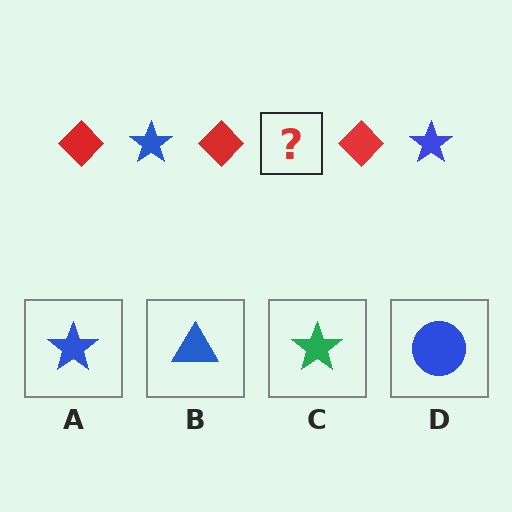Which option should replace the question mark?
Option A.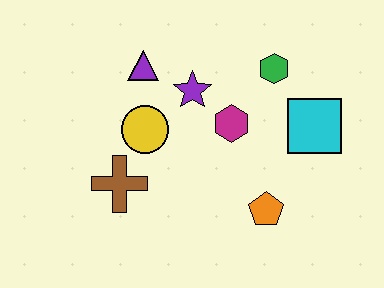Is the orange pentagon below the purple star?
Yes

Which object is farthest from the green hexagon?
The brown cross is farthest from the green hexagon.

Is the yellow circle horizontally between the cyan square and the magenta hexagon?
No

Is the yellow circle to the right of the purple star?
No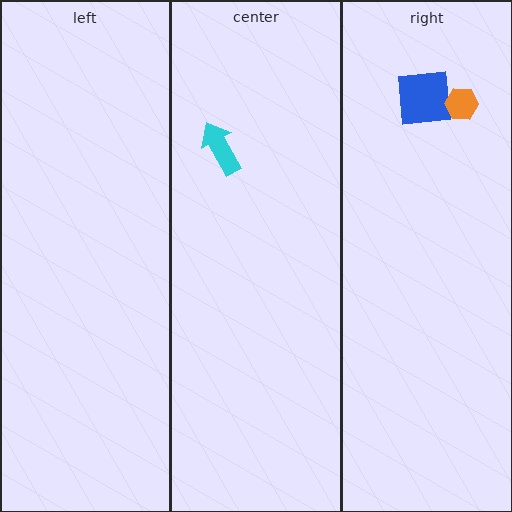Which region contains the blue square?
The right region.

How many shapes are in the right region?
2.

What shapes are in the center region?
The cyan arrow.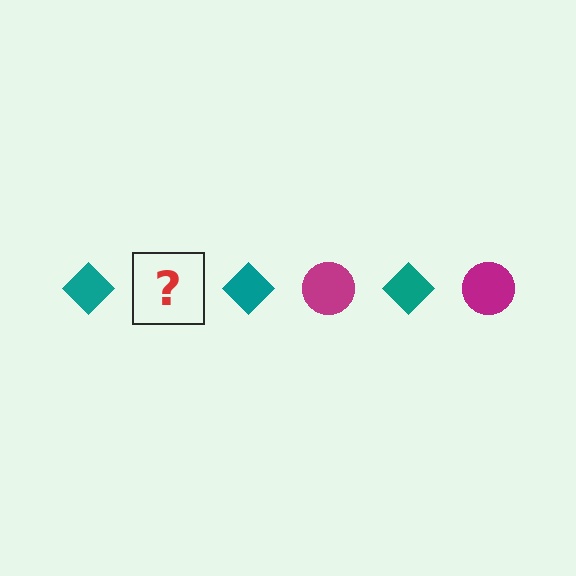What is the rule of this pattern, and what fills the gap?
The rule is that the pattern alternates between teal diamond and magenta circle. The gap should be filled with a magenta circle.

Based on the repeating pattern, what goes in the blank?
The blank should be a magenta circle.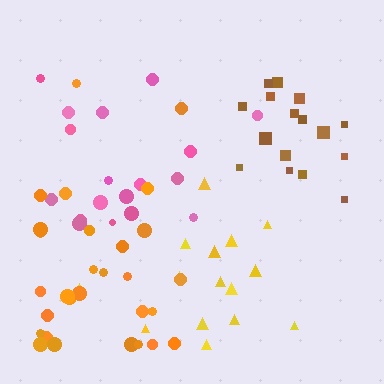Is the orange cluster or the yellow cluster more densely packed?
Orange.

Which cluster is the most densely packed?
Brown.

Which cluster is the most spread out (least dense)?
Yellow.